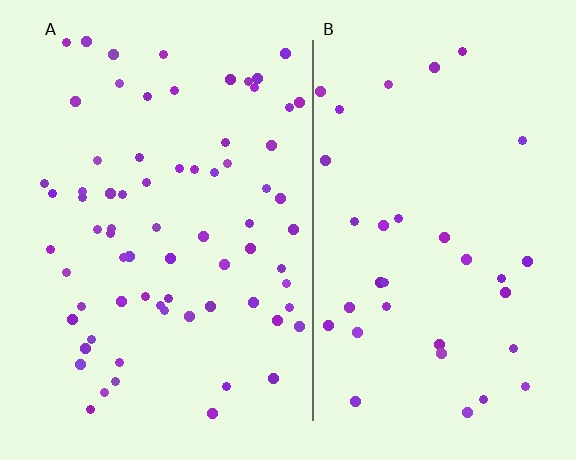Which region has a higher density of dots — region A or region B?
A (the left).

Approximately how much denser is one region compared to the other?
Approximately 2.1× — region A over region B.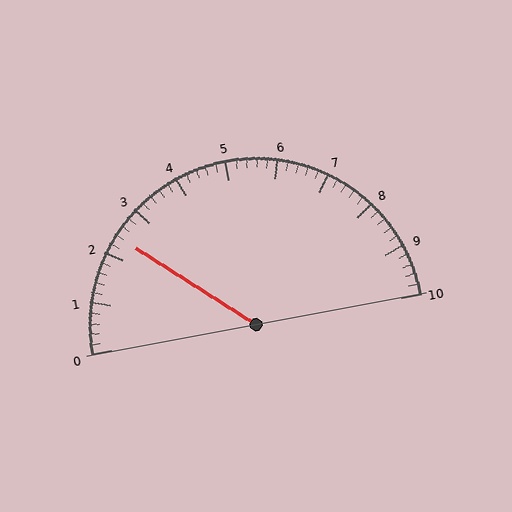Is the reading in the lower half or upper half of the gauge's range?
The reading is in the lower half of the range (0 to 10).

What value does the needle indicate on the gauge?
The needle indicates approximately 2.4.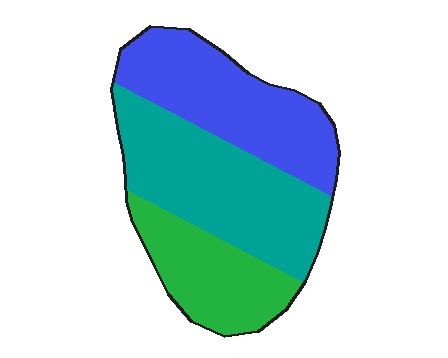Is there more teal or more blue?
Teal.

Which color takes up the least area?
Green, at roughly 25%.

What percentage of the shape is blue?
Blue covers about 35% of the shape.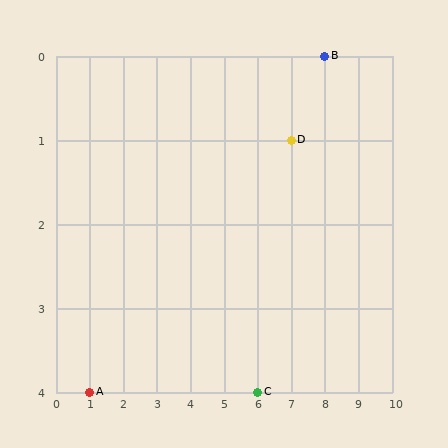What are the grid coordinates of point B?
Point B is at grid coordinates (8, 0).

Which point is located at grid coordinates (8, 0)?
Point B is at (8, 0).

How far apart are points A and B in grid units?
Points A and B are 7 columns and 4 rows apart (about 8.1 grid units diagonally).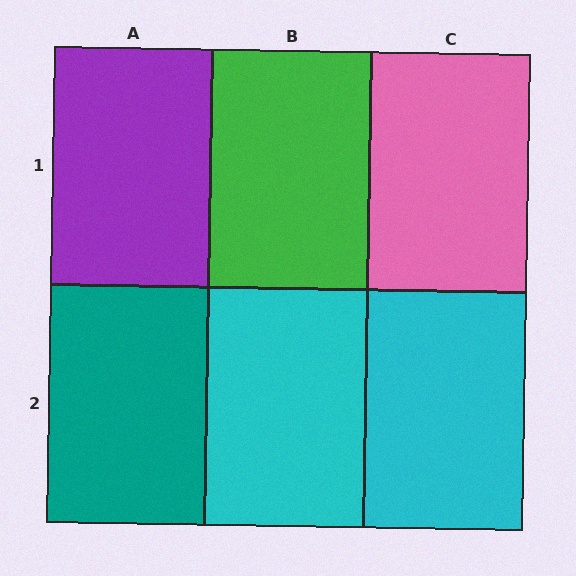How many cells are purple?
1 cell is purple.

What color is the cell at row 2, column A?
Teal.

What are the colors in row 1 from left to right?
Purple, green, pink.